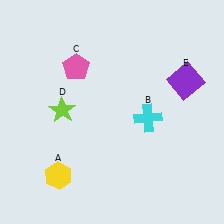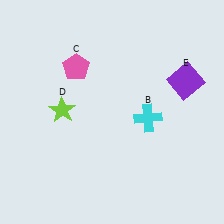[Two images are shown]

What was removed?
The yellow hexagon (A) was removed in Image 2.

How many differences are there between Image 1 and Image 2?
There is 1 difference between the two images.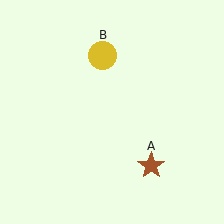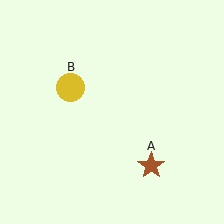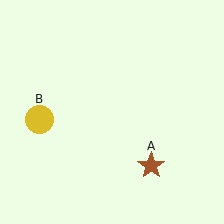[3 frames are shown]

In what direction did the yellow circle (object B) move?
The yellow circle (object B) moved down and to the left.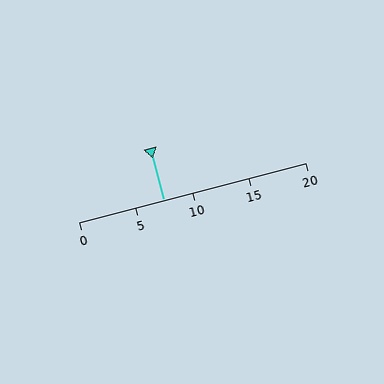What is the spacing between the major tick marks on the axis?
The major ticks are spaced 5 apart.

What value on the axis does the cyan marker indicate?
The marker indicates approximately 7.5.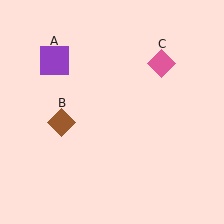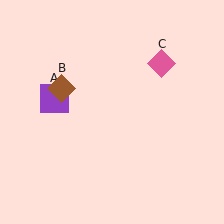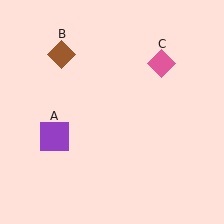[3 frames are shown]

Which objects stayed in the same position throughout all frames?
Pink diamond (object C) remained stationary.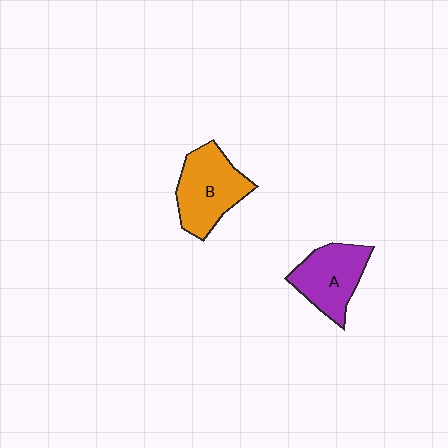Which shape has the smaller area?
Shape A (purple).